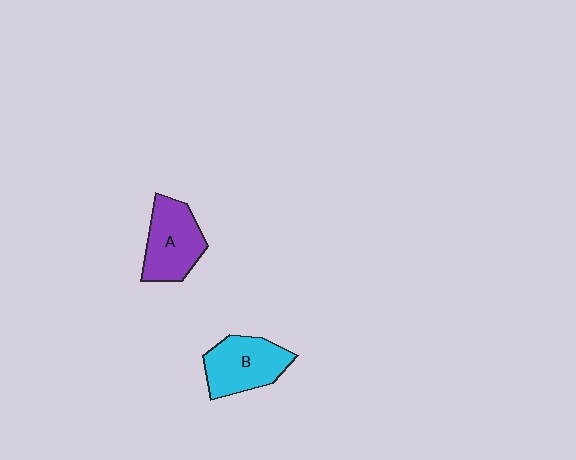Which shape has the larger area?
Shape A (purple).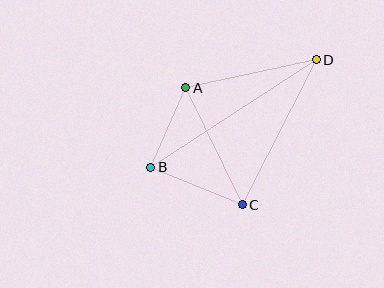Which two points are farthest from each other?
Points B and D are farthest from each other.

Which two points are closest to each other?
Points A and B are closest to each other.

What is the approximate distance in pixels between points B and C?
The distance between B and C is approximately 99 pixels.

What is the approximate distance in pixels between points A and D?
The distance between A and D is approximately 134 pixels.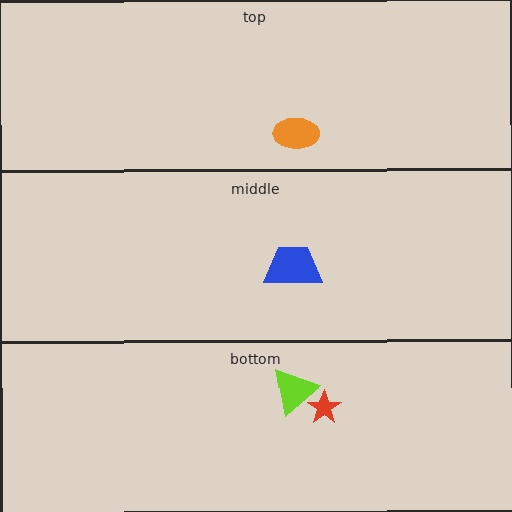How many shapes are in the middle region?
1.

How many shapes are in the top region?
1.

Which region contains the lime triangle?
The bottom region.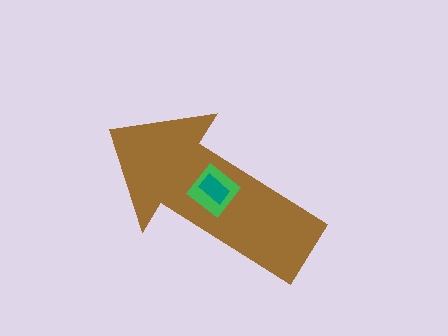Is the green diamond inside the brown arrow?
Yes.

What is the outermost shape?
The brown arrow.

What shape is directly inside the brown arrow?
The green diamond.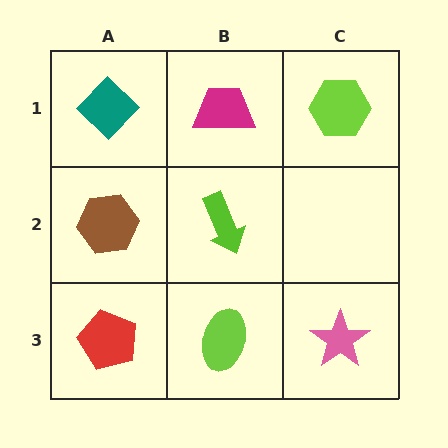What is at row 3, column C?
A pink star.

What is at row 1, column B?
A magenta trapezoid.